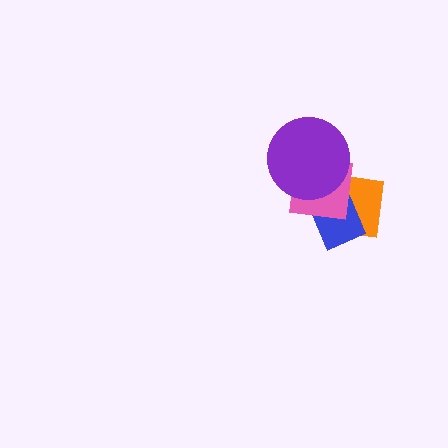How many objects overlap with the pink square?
3 objects overlap with the pink square.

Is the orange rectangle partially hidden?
Yes, it is partially covered by another shape.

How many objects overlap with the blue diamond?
2 objects overlap with the blue diamond.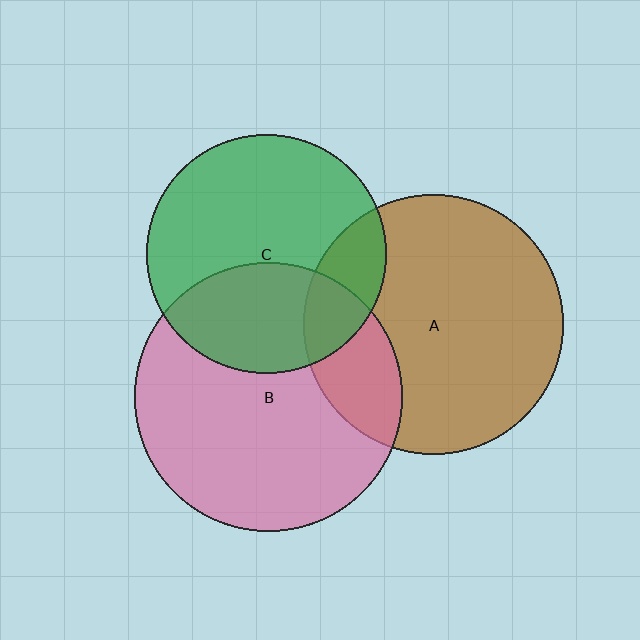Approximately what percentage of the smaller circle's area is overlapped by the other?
Approximately 20%.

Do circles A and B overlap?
Yes.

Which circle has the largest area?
Circle B (pink).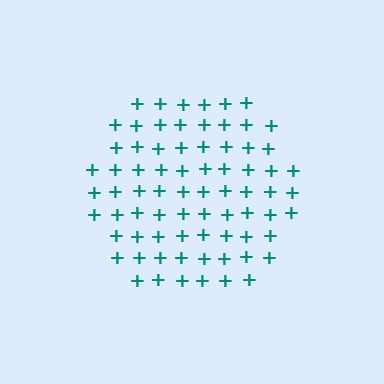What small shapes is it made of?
It is made of small plus signs.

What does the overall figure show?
The overall figure shows a hexagon.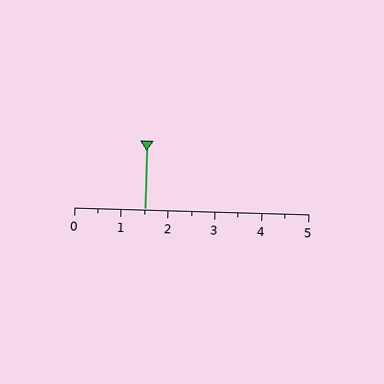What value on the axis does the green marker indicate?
The marker indicates approximately 1.5.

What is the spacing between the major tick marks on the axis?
The major ticks are spaced 1 apart.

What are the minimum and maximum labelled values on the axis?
The axis runs from 0 to 5.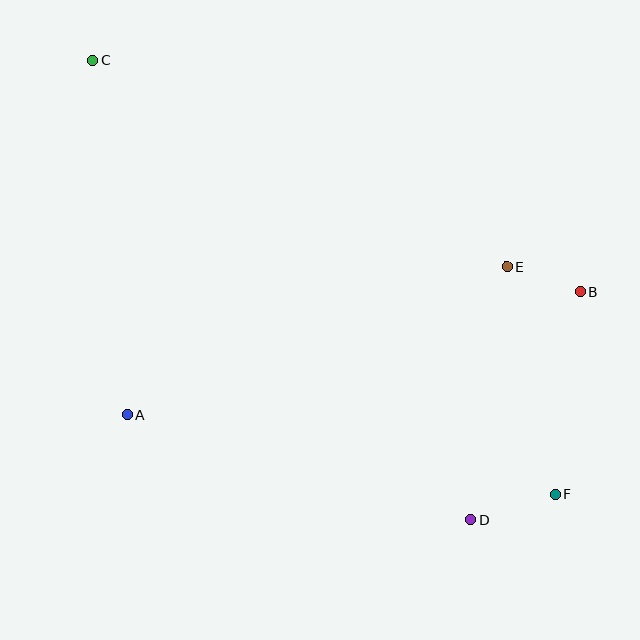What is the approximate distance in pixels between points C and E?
The distance between C and E is approximately 463 pixels.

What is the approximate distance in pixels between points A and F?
The distance between A and F is approximately 435 pixels.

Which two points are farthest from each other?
Points C and F are farthest from each other.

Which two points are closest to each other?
Points B and E are closest to each other.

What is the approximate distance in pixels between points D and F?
The distance between D and F is approximately 88 pixels.